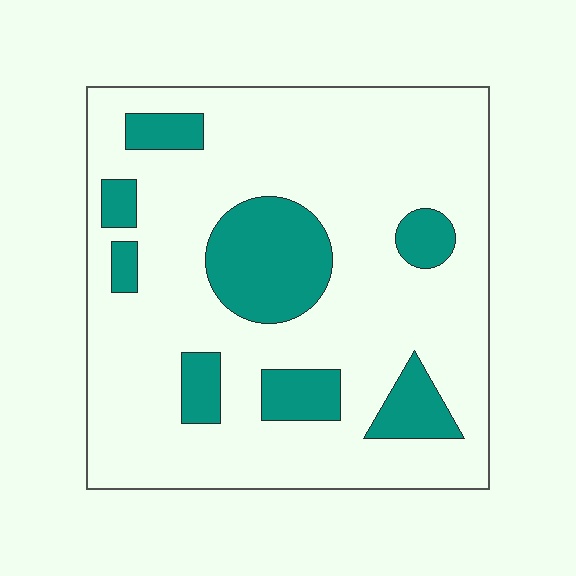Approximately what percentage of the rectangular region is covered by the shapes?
Approximately 20%.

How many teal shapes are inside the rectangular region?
8.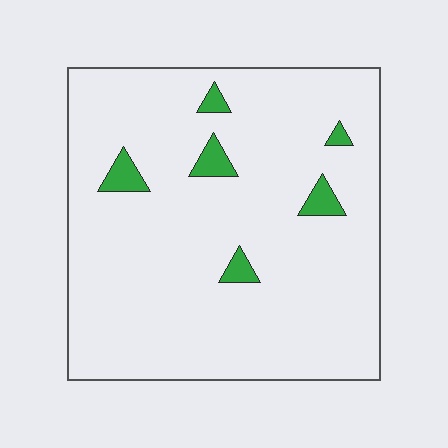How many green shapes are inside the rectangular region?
6.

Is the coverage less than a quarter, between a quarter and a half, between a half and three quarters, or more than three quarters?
Less than a quarter.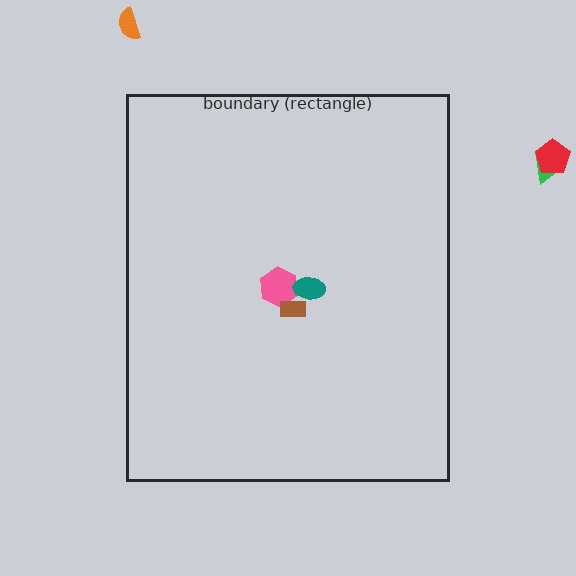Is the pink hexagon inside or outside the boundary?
Inside.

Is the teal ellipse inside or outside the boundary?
Inside.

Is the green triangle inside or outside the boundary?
Outside.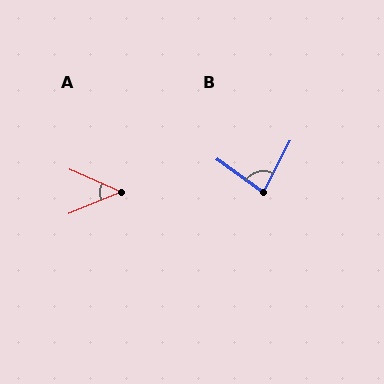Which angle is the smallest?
A, at approximately 46 degrees.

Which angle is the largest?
B, at approximately 82 degrees.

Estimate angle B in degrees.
Approximately 82 degrees.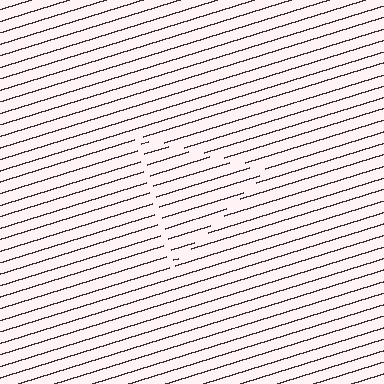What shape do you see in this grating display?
An illusory triangle. The interior of the shape contains the same grating, shifted by half a period — the contour is defined by the phase discontinuity where line-ends from the inner and outer gratings abut.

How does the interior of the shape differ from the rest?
The interior of the shape contains the same grating, shifted by half a period — the contour is defined by the phase discontinuity where line-ends from the inner and outer gratings abut.